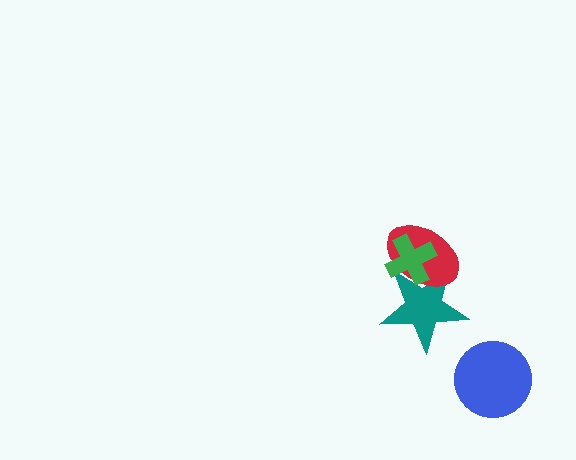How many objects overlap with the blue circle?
0 objects overlap with the blue circle.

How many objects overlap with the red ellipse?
2 objects overlap with the red ellipse.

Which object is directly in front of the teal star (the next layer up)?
The red ellipse is directly in front of the teal star.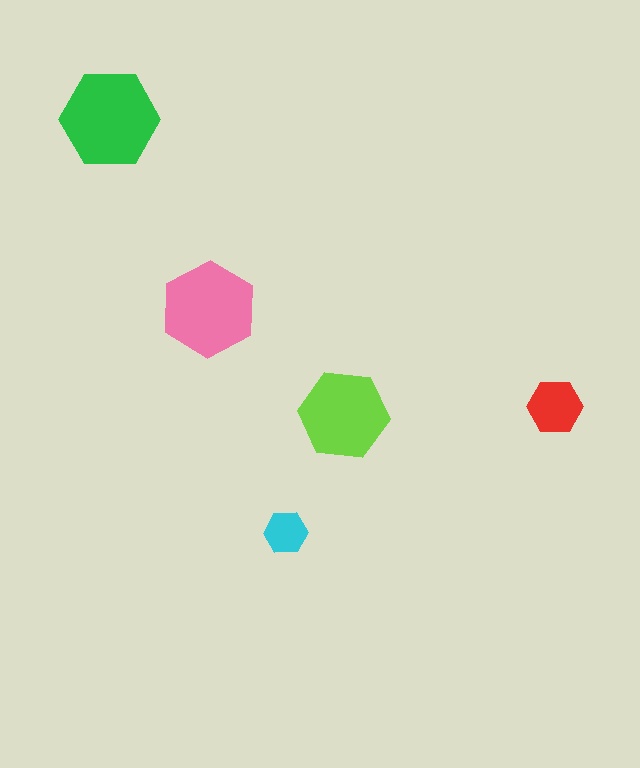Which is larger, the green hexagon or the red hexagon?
The green one.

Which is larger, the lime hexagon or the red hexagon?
The lime one.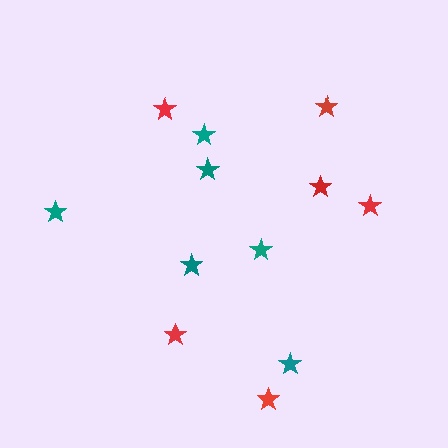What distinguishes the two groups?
There are 2 groups: one group of red stars (6) and one group of teal stars (6).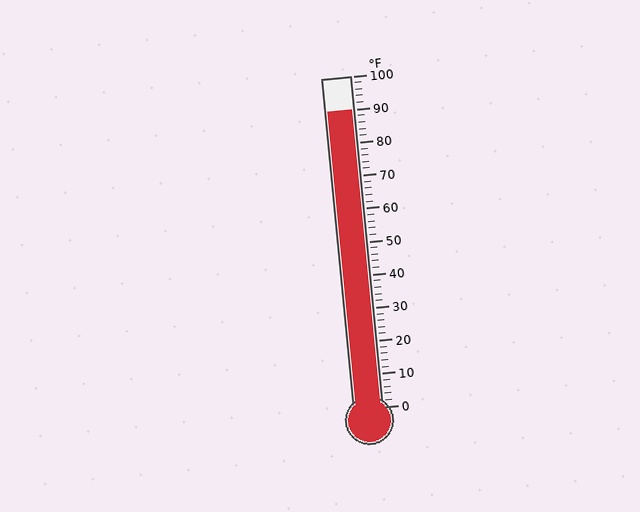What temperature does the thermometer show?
The thermometer shows approximately 90°F.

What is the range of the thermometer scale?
The thermometer scale ranges from 0°F to 100°F.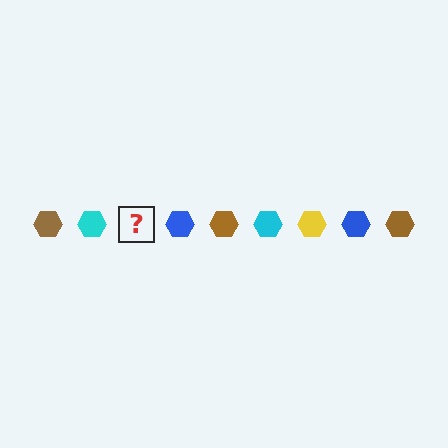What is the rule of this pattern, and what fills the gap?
The rule is that the pattern cycles through brown, cyan, yellow, blue hexagons. The gap should be filled with a yellow hexagon.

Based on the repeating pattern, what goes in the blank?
The blank should be a yellow hexagon.